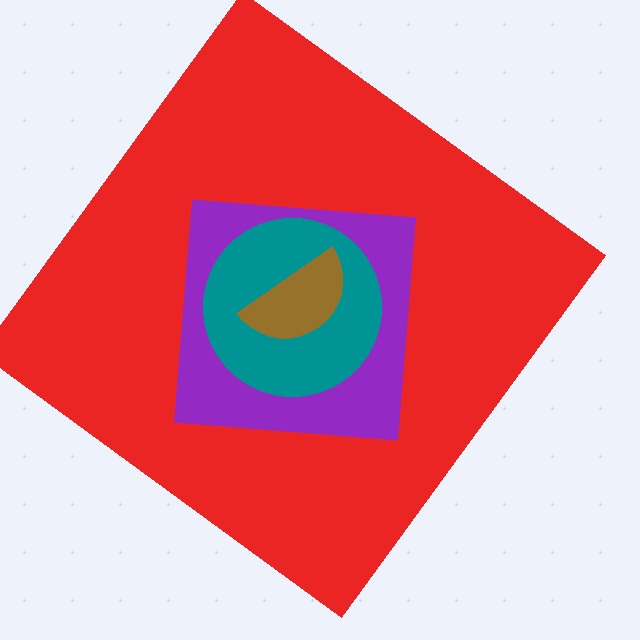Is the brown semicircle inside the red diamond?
Yes.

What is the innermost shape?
The brown semicircle.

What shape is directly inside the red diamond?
The purple square.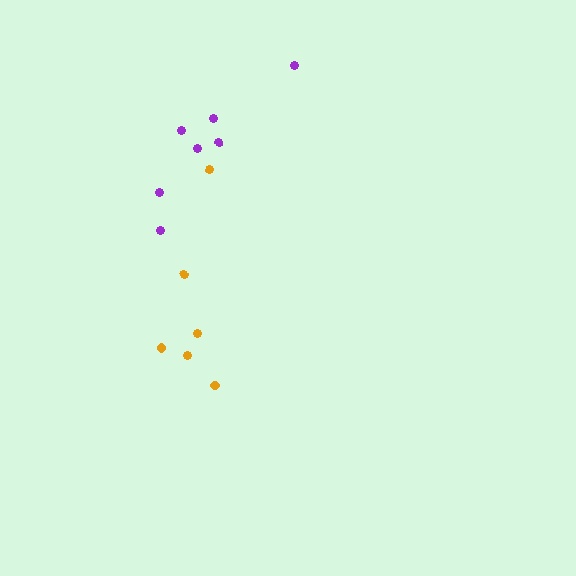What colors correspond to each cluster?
The clusters are colored: purple, orange.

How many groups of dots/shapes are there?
There are 2 groups.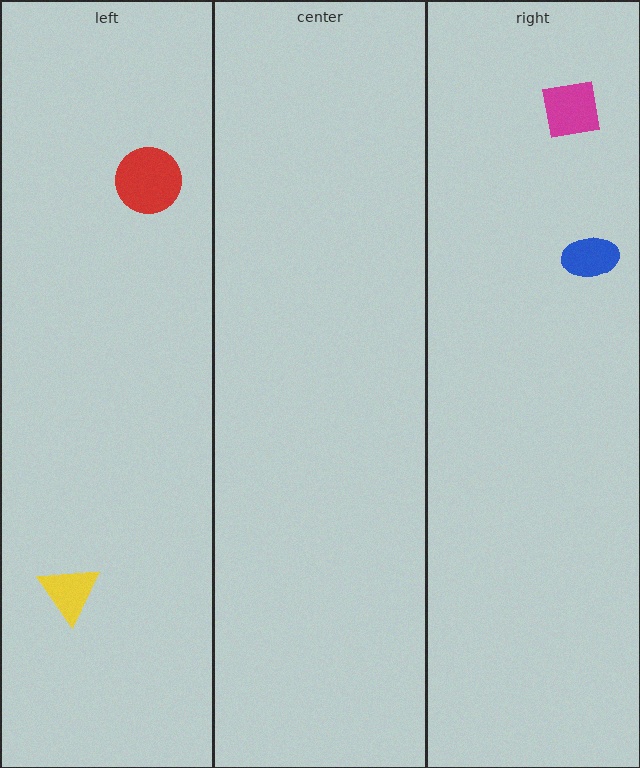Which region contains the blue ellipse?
The right region.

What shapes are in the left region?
The yellow triangle, the red circle.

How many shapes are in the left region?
2.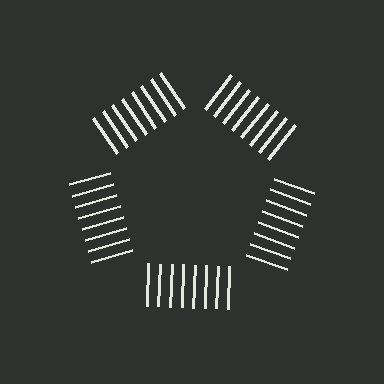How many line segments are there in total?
40 — 8 along each of the 5 edges.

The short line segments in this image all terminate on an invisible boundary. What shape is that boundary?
An illusory pentagon — the line segments terminate on its edges but no continuous stroke is drawn.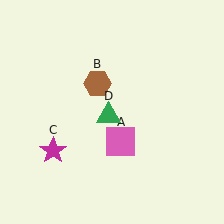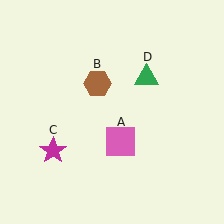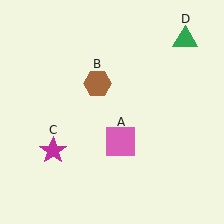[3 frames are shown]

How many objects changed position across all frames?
1 object changed position: green triangle (object D).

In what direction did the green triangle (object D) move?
The green triangle (object D) moved up and to the right.